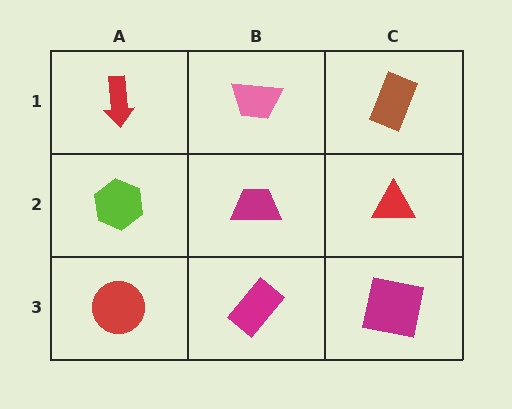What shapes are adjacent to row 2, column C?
A brown rectangle (row 1, column C), a magenta square (row 3, column C), a magenta trapezoid (row 2, column B).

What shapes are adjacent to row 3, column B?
A magenta trapezoid (row 2, column B), a red circle (row 3, column A), a magenta square (row 3, column C).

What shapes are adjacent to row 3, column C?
A red triangle (row 2, column C), a magenta rectangle (row 3, column B).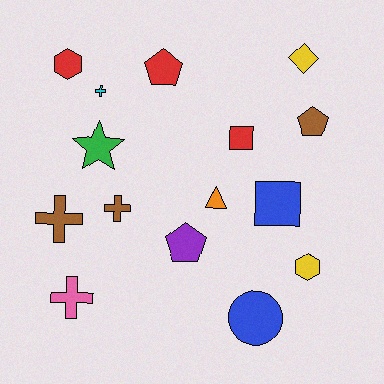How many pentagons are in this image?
There are 3 pentagons.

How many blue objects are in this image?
There are 2 blue objects.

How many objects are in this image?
There are 15 objects.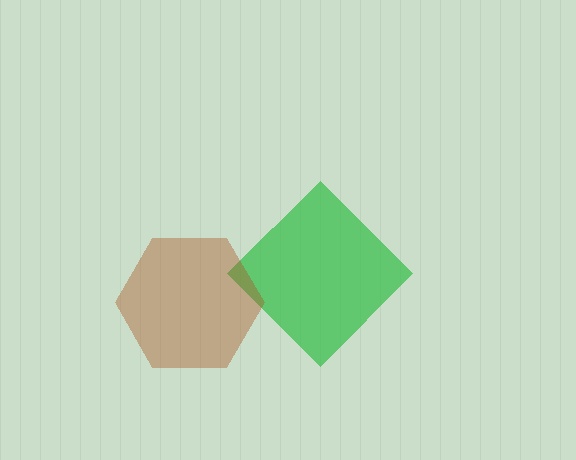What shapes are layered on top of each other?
The layered shapes are: a green diamond, a brown hexagon.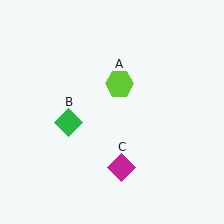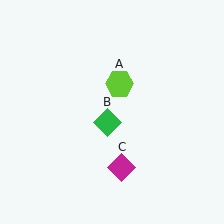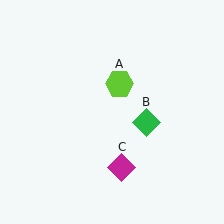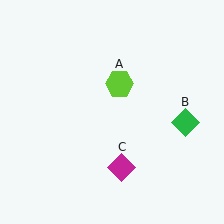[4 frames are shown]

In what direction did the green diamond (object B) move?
The green diamond (object B) moved right.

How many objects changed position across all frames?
1 object changed position: green diamond (object B).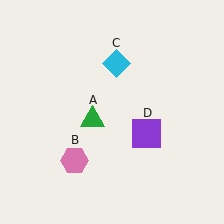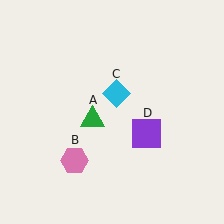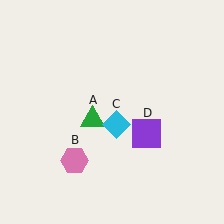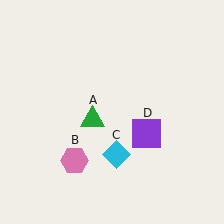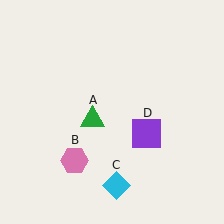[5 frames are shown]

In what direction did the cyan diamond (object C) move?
The cyan diamond (object C) moved down.